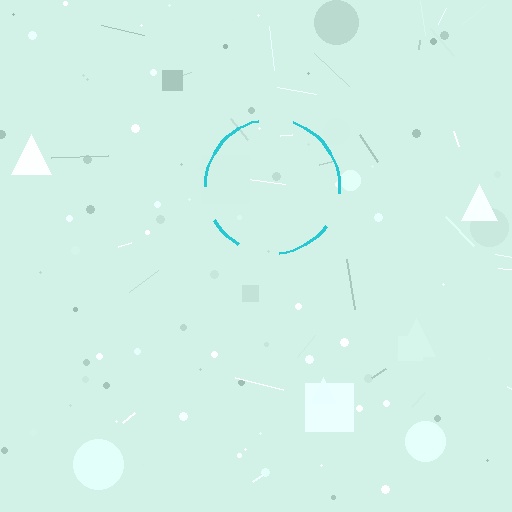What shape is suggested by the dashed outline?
The dashed outline suggests a circle.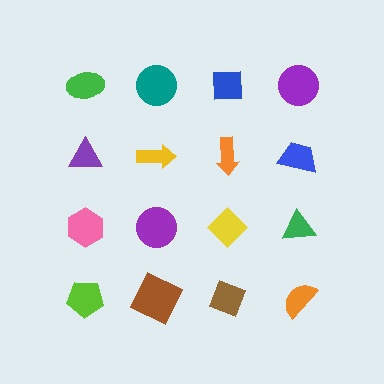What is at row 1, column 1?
A green ellipse.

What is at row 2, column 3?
An orange arrow.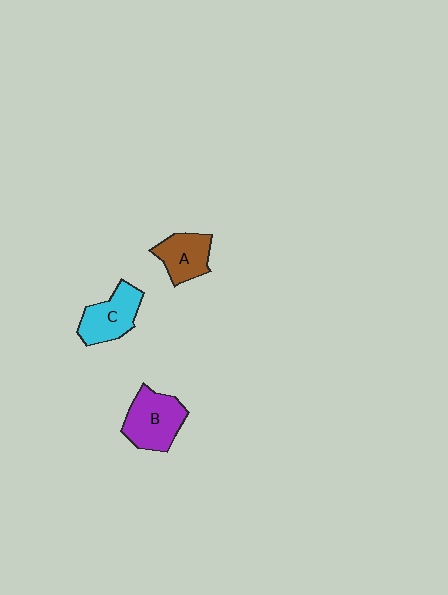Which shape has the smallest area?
Shape A (brown).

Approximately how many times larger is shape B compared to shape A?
Approximately 1.4 times.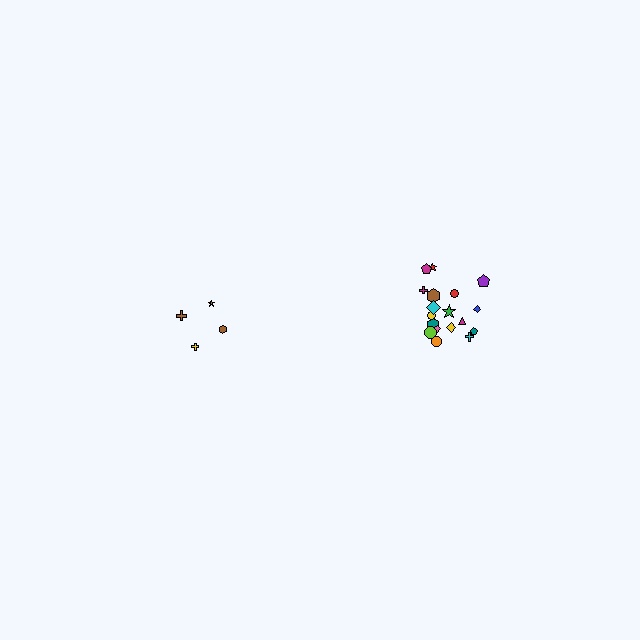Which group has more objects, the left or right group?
The right group.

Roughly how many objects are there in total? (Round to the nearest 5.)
Roughly 20 objects in total.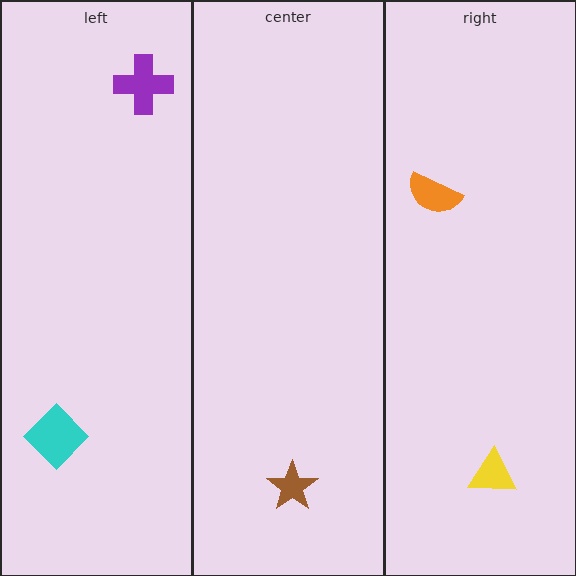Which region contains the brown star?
The center region.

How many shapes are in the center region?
1.